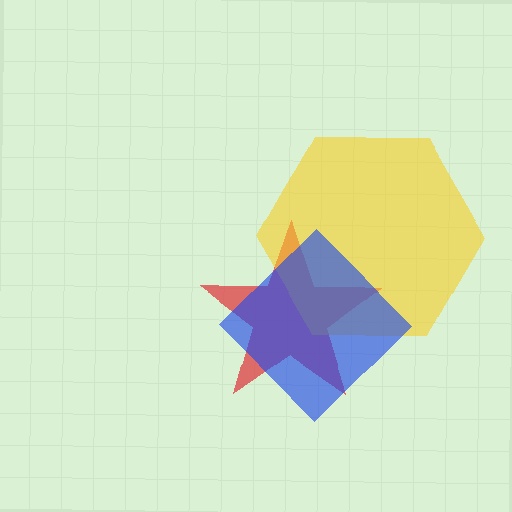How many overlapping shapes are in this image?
There are 3 overlapping shapes in the image.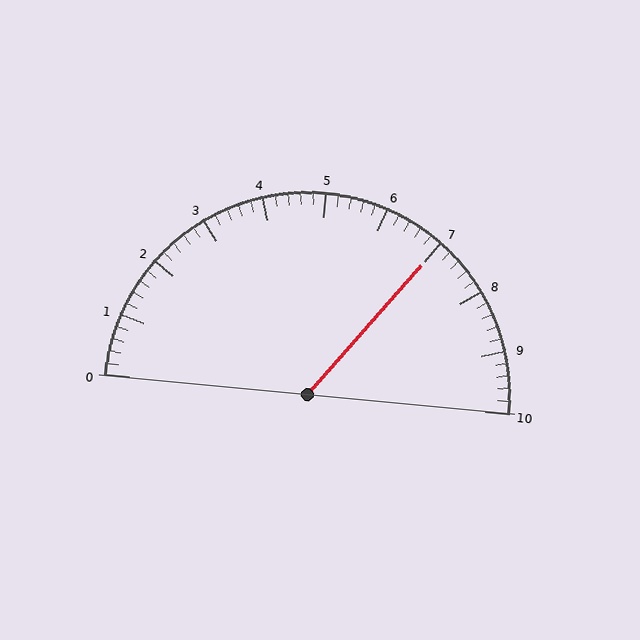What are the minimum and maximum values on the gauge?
The gauge ranges from 0 to 10.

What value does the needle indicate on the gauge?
The needle indicates approximately 7.0.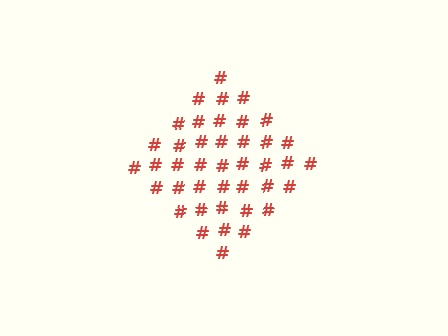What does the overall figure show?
The overall figure shows a diamond.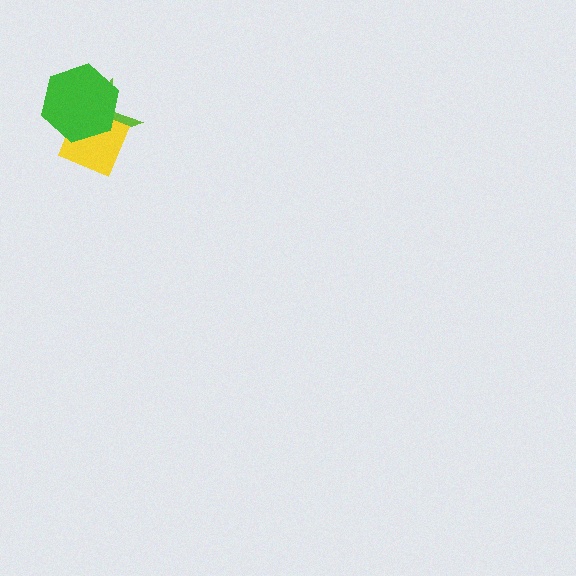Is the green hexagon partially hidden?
No, no other shape covers it.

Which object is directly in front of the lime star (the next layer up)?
The yellow diamond is directly in front of the lime star.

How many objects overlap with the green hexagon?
2 objects overlap with the green hexagon.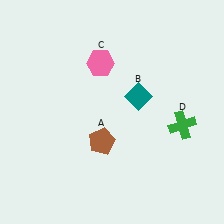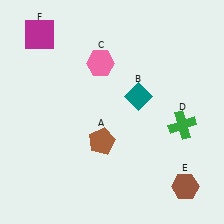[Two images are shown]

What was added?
A brown hexagon (E), a magenta square (F) were added in Image 2.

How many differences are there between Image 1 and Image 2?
There are 2 differences between the two images.